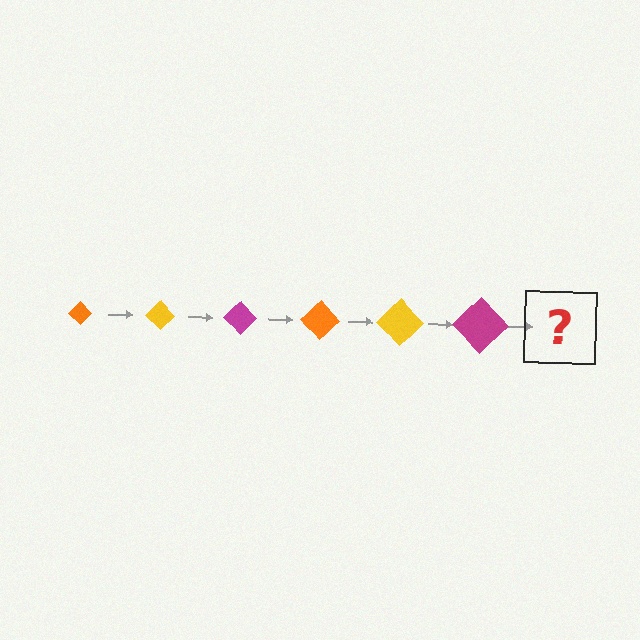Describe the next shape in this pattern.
It should be an orange diamond, larger than the previous one.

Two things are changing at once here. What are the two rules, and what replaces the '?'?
The two rules are that the diamond grows larger each step and the color cycles through orange, yellow, and magenta. The '?' should be an orange diamond, larger than the previous one.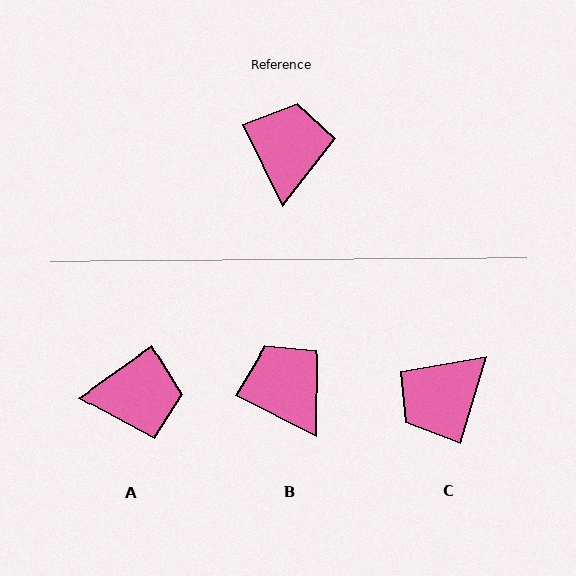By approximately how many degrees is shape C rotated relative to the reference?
Approximately 138 degrees counter-clockwise.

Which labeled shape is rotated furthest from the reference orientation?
C, about 138 degrees away.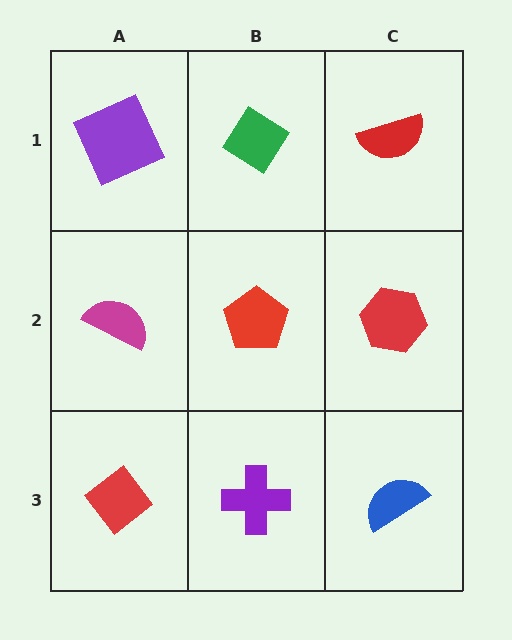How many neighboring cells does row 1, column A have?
2.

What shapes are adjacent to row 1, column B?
A red pentagon (row 2, column B), a purple square (row 1, column A), a red semicircle (row 1, column C).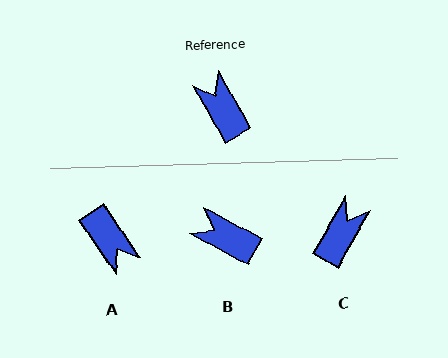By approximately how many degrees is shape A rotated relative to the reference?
Approximately 175 degrees clockwise.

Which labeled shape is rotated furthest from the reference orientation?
A, about 175 degrees away.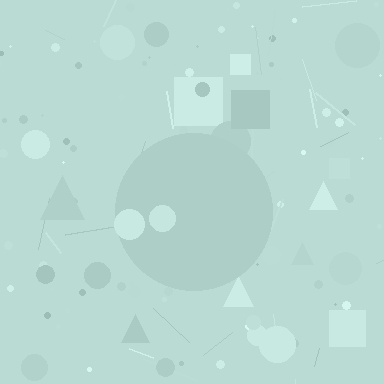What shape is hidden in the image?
A circle is hidden in the image.